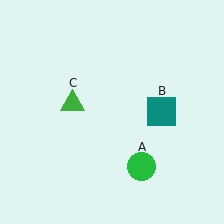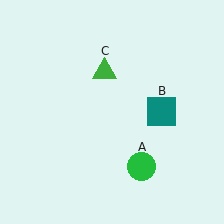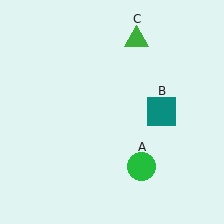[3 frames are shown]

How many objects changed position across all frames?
1 object changed position: green triangle (object C).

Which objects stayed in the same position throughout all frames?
Green circle (object A) and teal square (object B) remained stationary.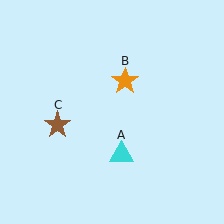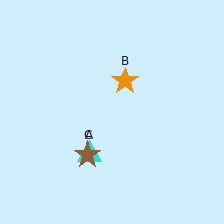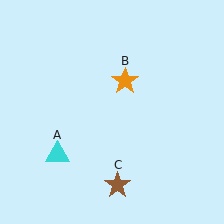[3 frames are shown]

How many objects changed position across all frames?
2 objects changed position: cyan triangle (object A), brown star (object C).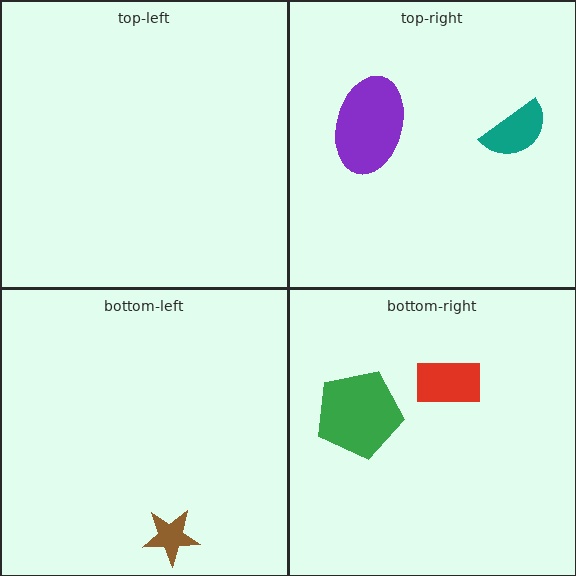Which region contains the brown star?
The bottom-left region.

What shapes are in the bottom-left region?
The brown star.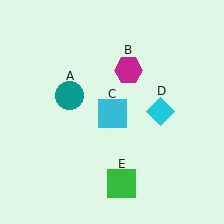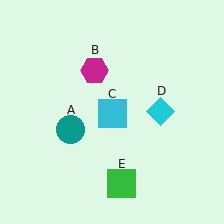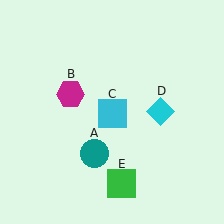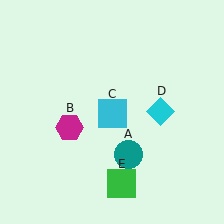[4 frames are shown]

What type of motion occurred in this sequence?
The teal circle (object A), magenta hexagon (object B) rotated counterclockwise around the center of the scene.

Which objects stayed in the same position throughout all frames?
Cyan square (object C) and cyan diamond (object D) and green square (object E) remained stationary.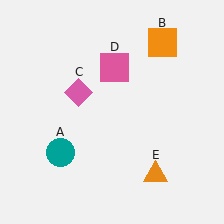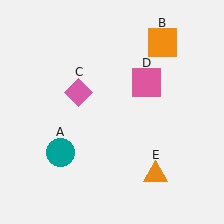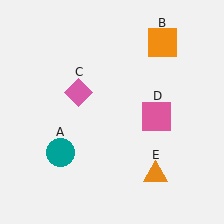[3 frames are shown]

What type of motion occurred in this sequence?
The pink square (object D) rotated clockwise around the center of the scene.